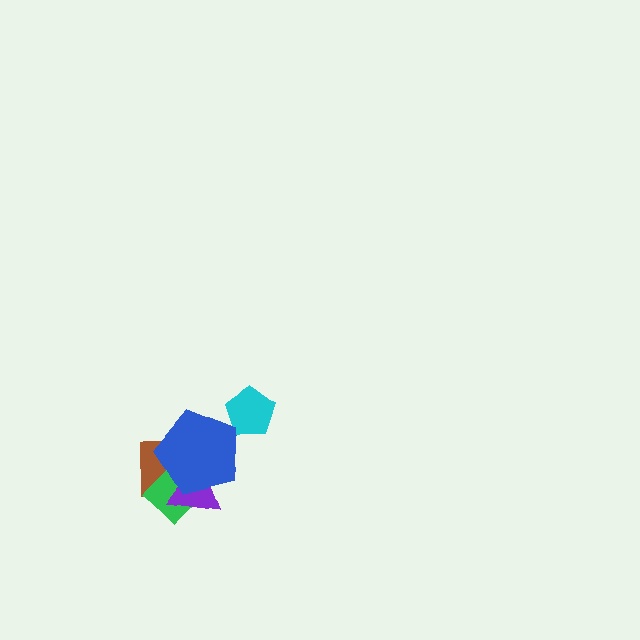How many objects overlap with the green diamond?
3 objects overlap with the green diamond.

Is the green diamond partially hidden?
Yes, it is partially covered by another shape.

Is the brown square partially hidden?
Yes, it is partially covered by another shape.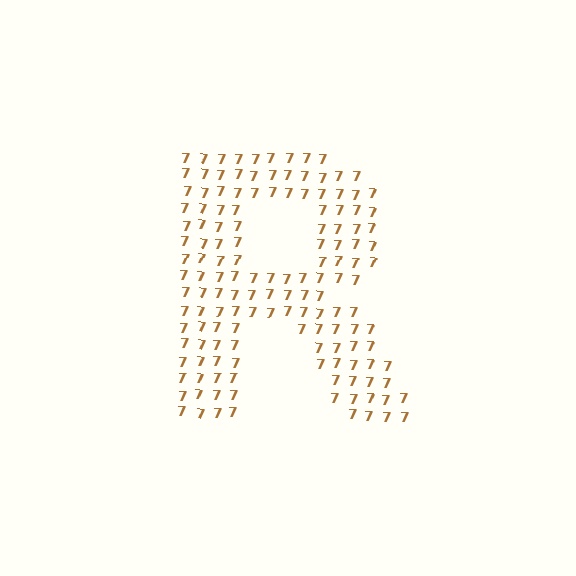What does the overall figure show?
The overall figure shows the letter R.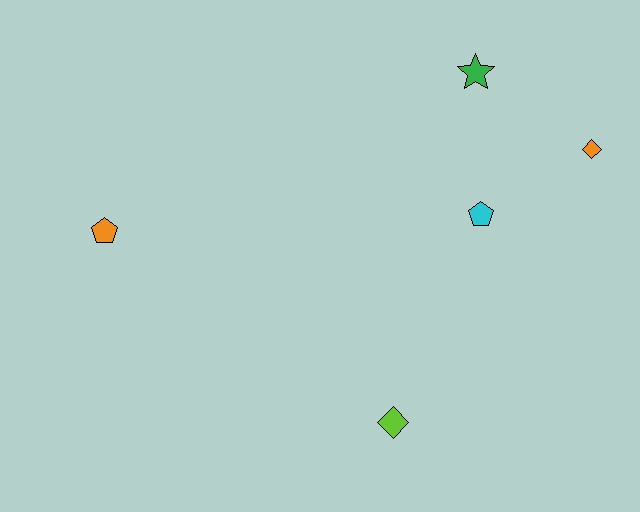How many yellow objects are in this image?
There are no yellow objects.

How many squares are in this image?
There are no squares.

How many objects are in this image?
There are 5 objects.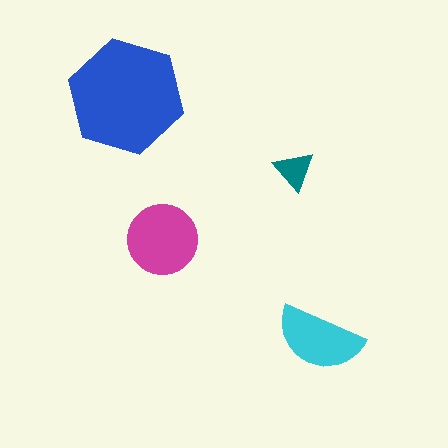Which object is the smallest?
The teal triangle.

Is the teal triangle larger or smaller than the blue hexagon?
Smaller.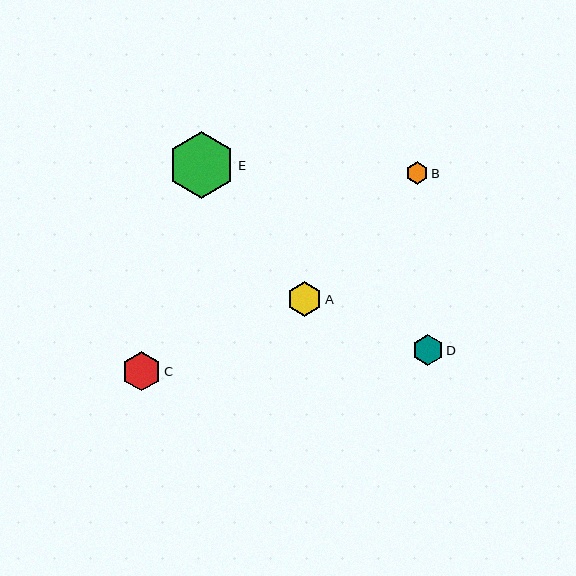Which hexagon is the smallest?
Hexagon B is the smallest with a size of approximately 22 pixels.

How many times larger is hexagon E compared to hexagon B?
Hexagon E is approximately 3.0 times the size of hexagon B.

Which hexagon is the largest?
Hexagon E is the largest with a size of approximately 67 pixels.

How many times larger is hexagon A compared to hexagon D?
Hexagon A is approximately 1.1 times the size of hexagon D.